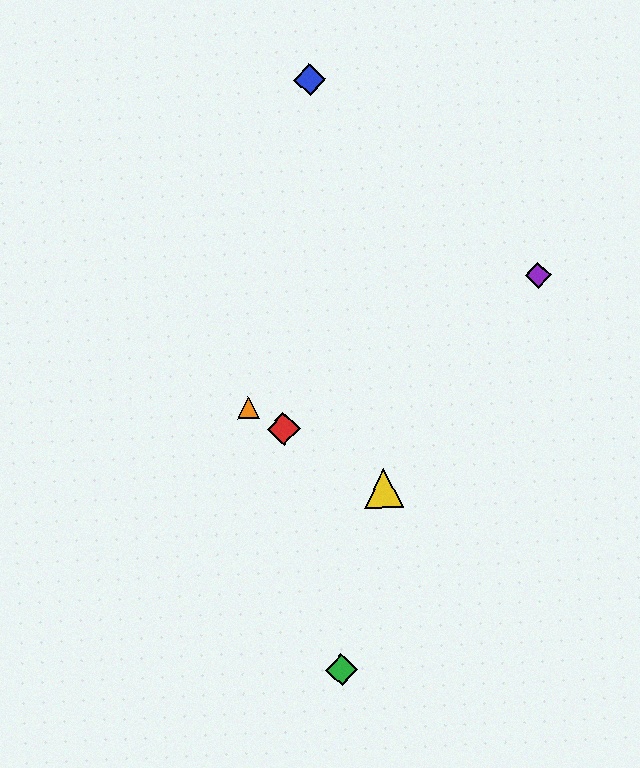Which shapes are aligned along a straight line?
The red diamond, the yellow triangle, the orange triangle are aligned along a straight line.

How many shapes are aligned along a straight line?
3 shapes (the red diamond, the yellow triangle, the orange triangle) are aligned along a straight line.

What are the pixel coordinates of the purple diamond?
The purple diamond is at (538, 275).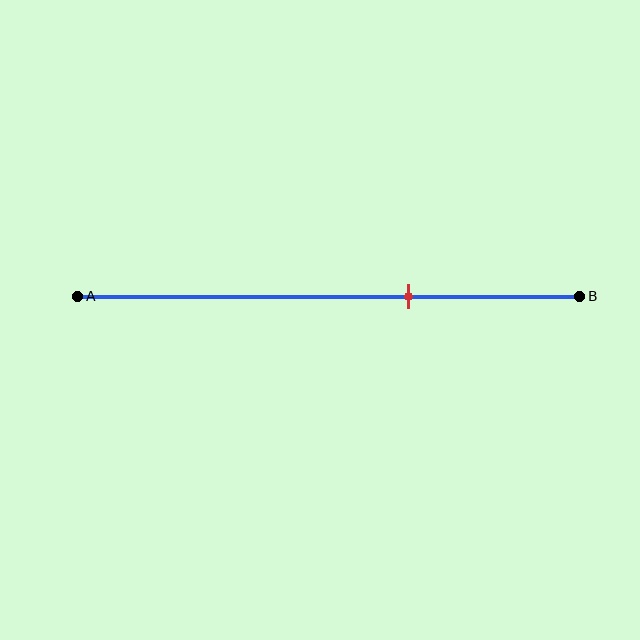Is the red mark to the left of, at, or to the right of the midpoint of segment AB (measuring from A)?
The red mark is to the right of the midpoint of segment AB.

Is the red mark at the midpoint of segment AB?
No, the mark is at about 65% from A, not at the 50% midpoint.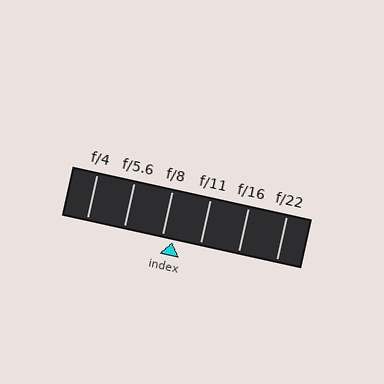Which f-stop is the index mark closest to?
The index mark is closest to f/8.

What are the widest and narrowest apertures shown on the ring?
The widest aperture shown is f/4 and the narrowest is f/22.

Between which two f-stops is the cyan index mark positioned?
The index mark is between f/8 and f/11.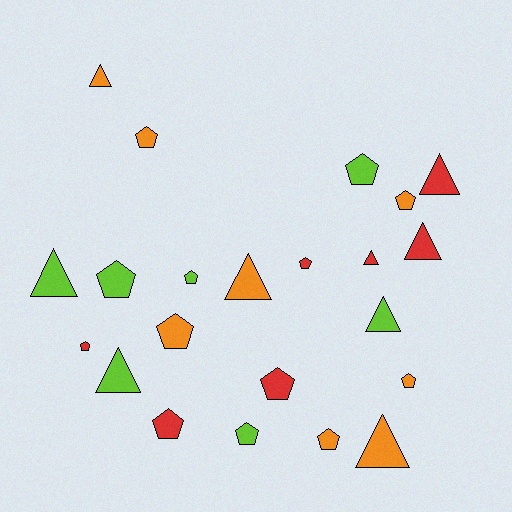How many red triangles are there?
There are 3 red triangles.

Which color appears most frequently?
Orange, with 8 objects.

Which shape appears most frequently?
Pentagon, with 13 objects.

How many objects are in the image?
There are 22 objects.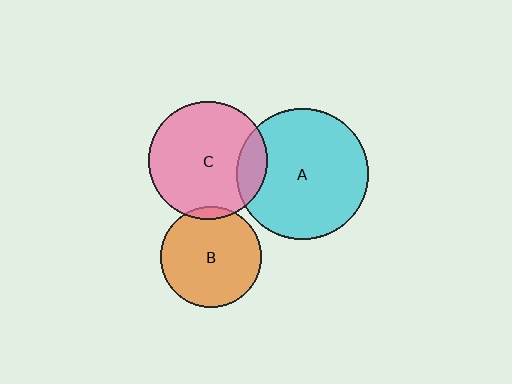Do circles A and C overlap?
Yes.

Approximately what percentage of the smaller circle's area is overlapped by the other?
Approximately 15%.